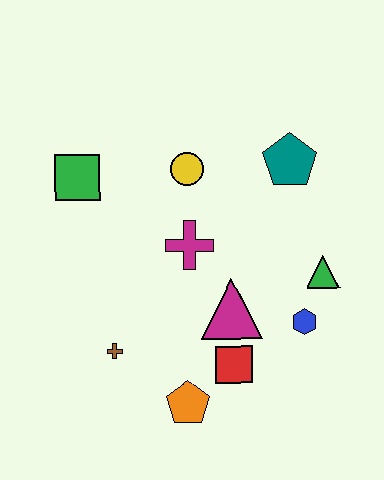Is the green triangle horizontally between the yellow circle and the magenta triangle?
No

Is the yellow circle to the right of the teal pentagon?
No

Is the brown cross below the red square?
No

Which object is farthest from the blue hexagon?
The green square is farthest from the blue hexagon.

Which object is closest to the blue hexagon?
The green triangle is closest to the blue hexagon.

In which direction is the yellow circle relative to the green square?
The yellow circle is to the right of the green square.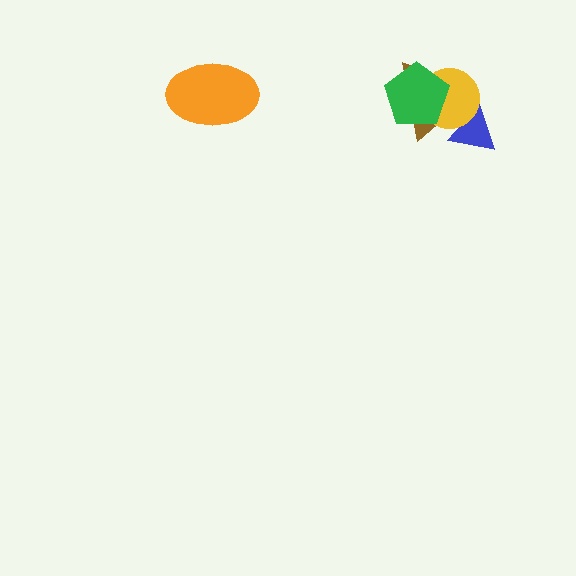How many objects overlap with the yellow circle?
3 objects overlap with the yellow circle.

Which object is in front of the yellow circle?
The green pentagon is in front of the yellow circle.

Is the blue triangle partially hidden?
Yes, it is partially covered by another shape.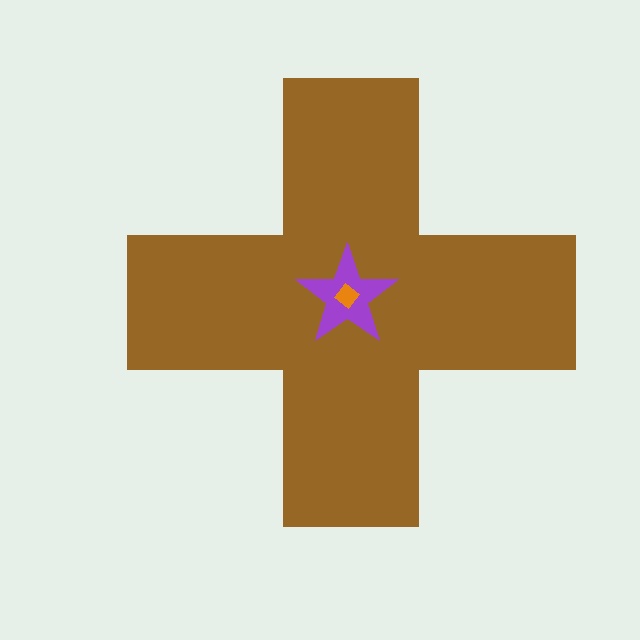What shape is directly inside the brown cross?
The purple star.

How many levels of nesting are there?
3.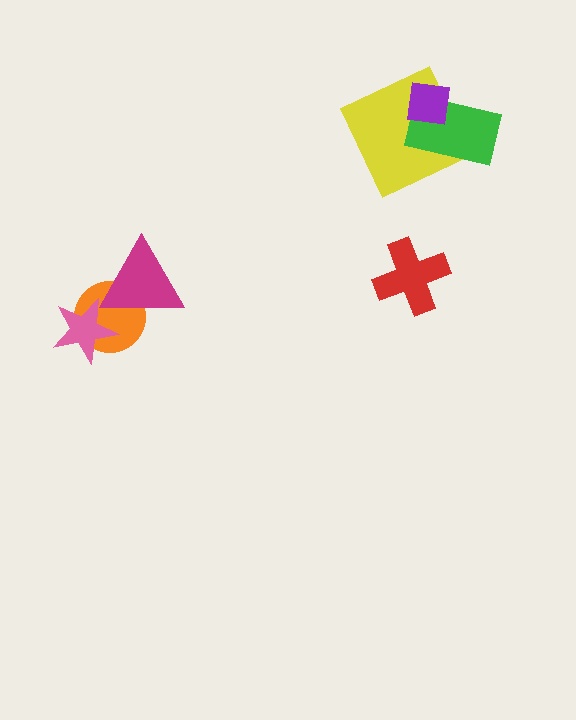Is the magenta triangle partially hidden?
Yes, it is partially covered by another shape.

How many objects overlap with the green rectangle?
2 objects overlap with the green rectangle.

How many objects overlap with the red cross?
0 objects overlap with the red cross.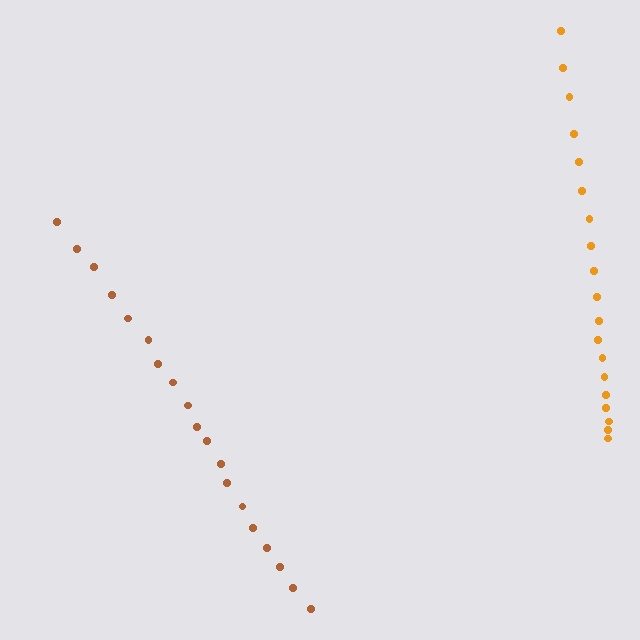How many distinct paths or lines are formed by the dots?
There are 2 distinct paths.